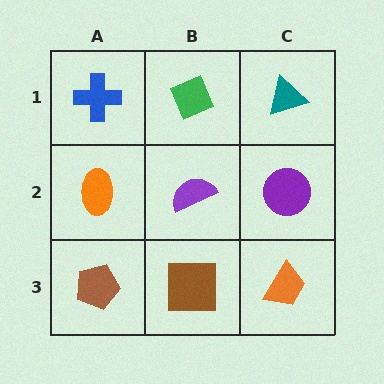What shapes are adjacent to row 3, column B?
A purple semicircle (row 2, column B), a brown pentagon (row 3, column A), an orange trapezoid (row 3, column C).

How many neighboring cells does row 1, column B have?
3.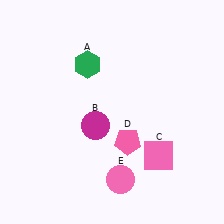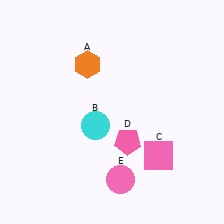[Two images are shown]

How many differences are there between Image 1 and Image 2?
There are 2 differences between the two images.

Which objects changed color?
A changed from green to orange. B changed from magenta to cyan.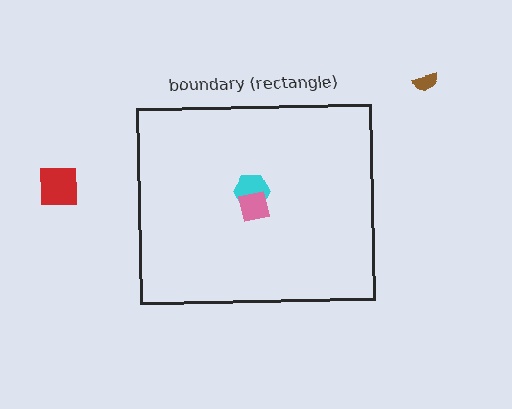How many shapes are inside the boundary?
2 inside, 2 outside.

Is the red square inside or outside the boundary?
Outside.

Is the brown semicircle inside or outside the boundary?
Outside.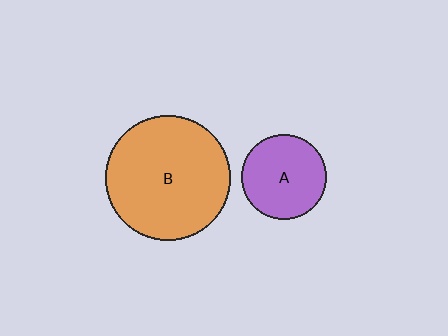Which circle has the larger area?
Circle B (orange).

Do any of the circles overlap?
No, none of the circles overlap.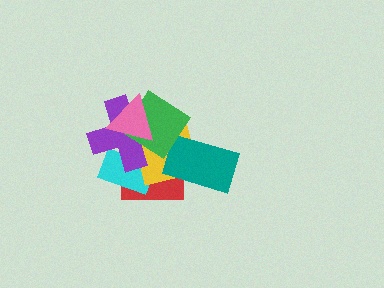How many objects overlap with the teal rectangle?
3 objects overlap with the teal rectangle.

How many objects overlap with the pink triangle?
3 objects overlap with the pink triangle.